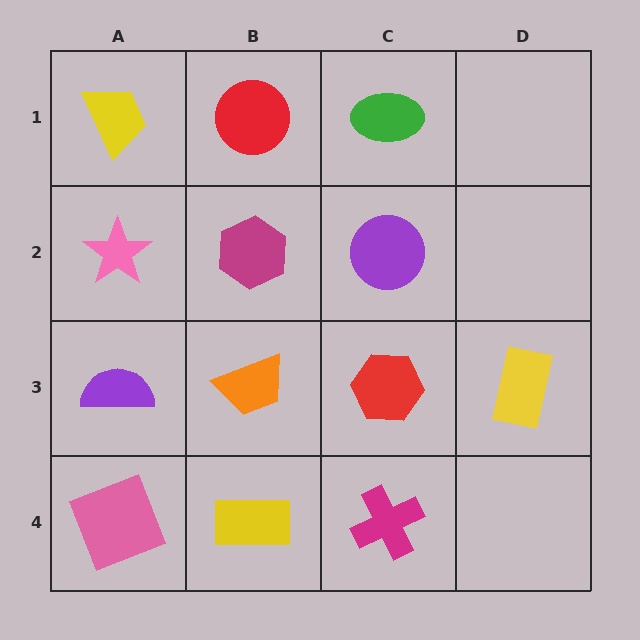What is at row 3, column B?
An orange trapezoid.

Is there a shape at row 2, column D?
No, that cell is empty.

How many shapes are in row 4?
3 shapes.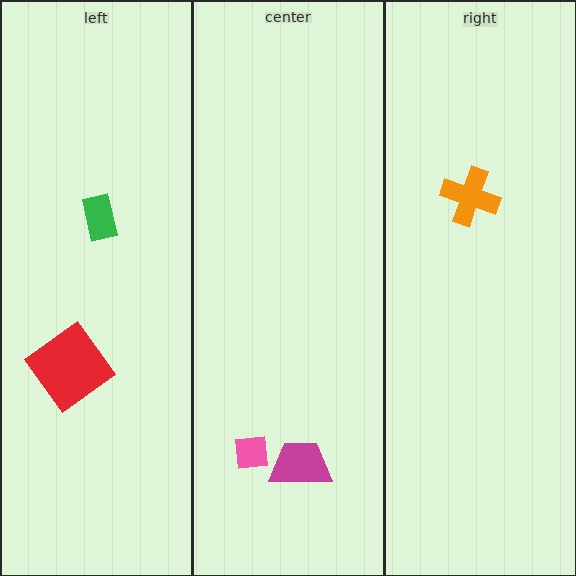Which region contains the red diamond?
The left region.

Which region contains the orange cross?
The right region.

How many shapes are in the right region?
1.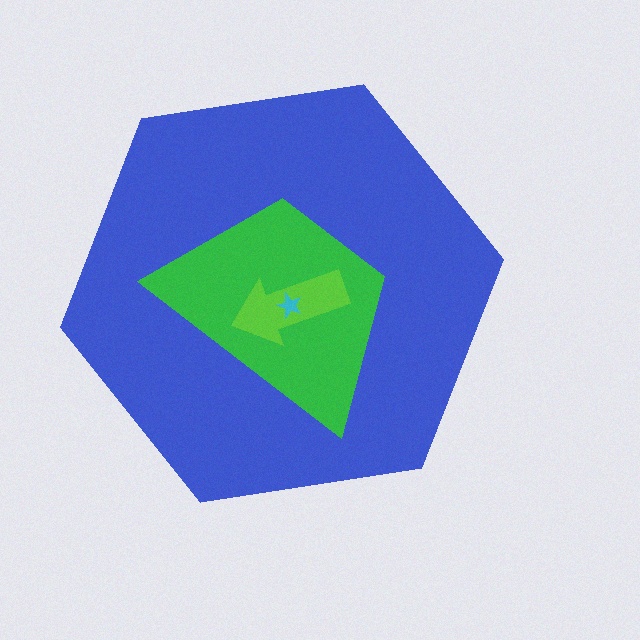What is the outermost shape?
The blue hexagon.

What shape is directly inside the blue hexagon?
The green trapezoid.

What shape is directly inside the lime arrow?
The cyan star.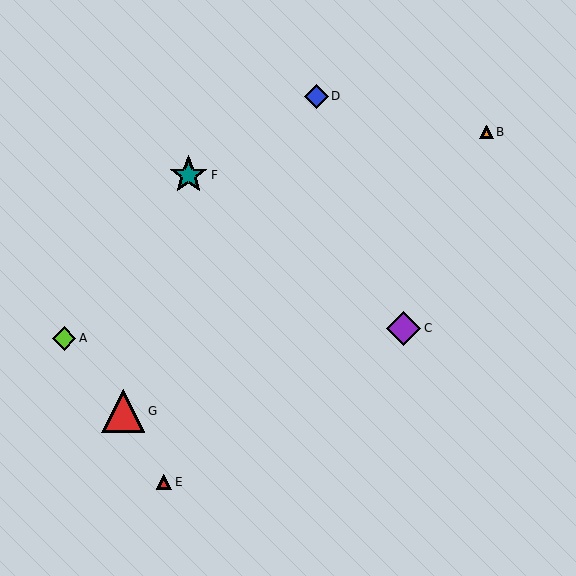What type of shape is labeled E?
Shape E is a red triangle.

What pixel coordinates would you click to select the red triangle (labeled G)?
Click at (123, 411) to select the red triangle G.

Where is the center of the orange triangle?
The center of the orange triangle is at (486, 132).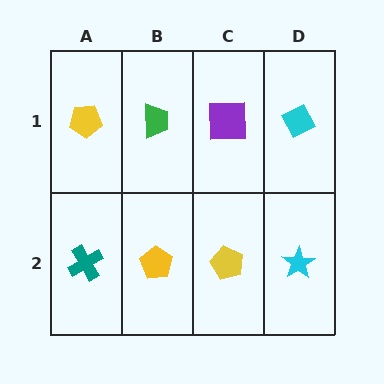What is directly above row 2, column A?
A yellow pentagon.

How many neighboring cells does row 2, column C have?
3.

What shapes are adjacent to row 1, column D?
A cyan star (row 2, column D), a purple square (row 1, column C).